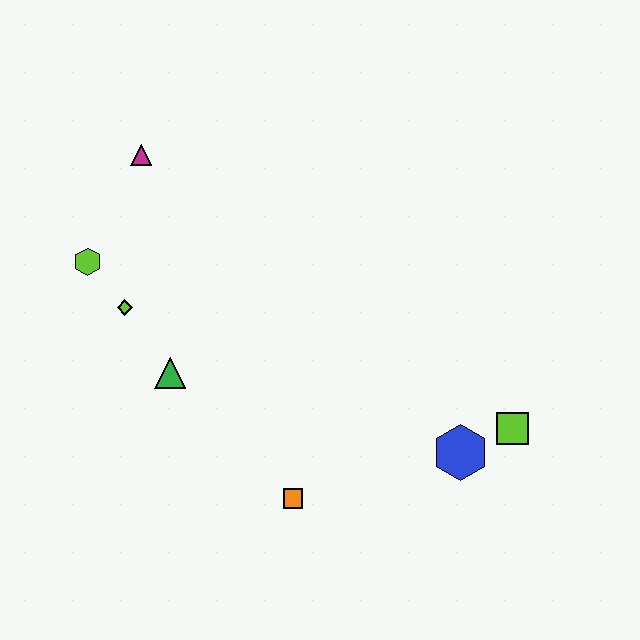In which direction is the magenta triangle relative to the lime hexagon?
The magenta triangle is above the lime hexagon.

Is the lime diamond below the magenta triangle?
Yes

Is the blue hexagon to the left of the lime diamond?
No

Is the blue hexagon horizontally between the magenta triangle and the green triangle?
No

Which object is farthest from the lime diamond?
The lime square is farthest from the lime diamond.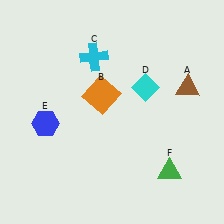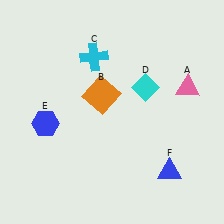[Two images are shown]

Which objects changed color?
A changed from brown to pink. F changed from green to blue.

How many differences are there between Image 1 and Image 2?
There are 2 differences between the two images.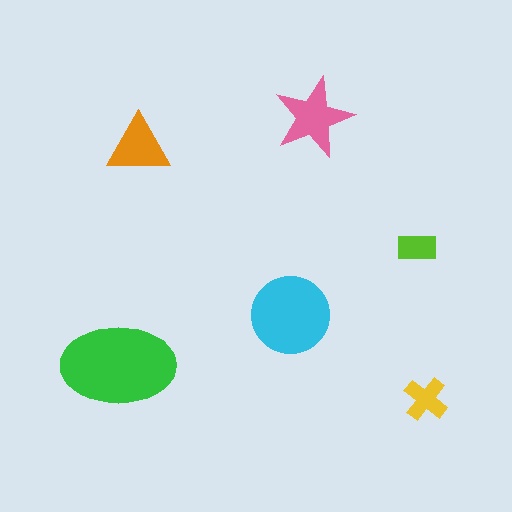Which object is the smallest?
The lime rectangle.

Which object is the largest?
The green ellipse.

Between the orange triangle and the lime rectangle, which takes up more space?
The orange triangle.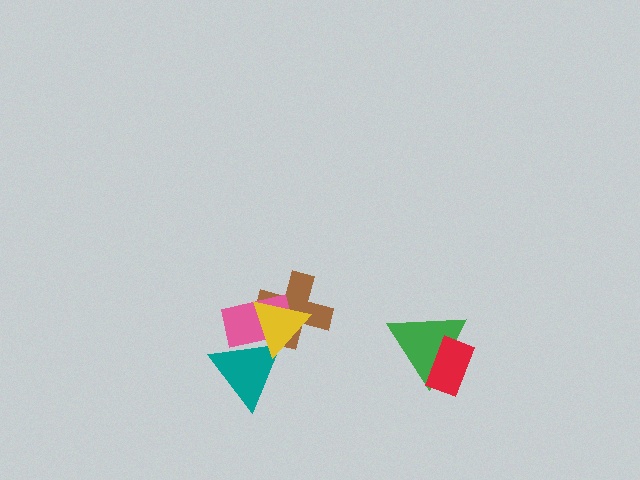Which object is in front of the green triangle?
The red rectangle is in front of the green triangle.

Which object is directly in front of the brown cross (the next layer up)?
The pink rectangle is directly in front of the brown cross.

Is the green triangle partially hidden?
Yes, it is partially covered by another shape.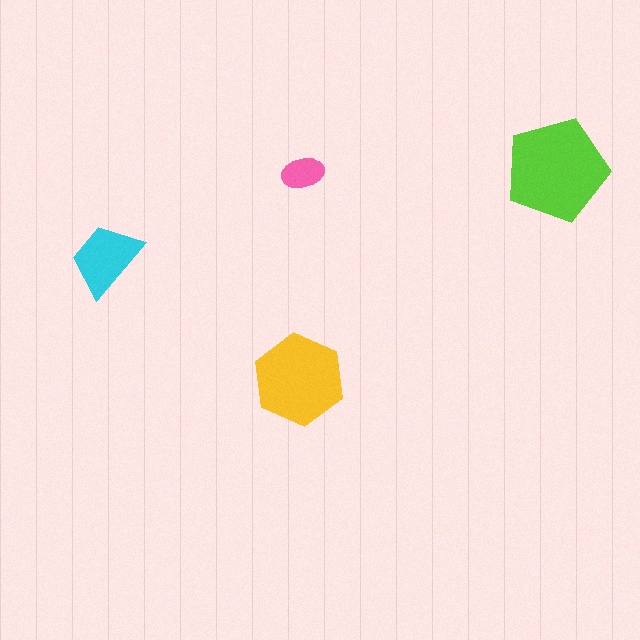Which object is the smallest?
The pink ellipse.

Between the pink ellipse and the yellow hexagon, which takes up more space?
The yellow hexagon.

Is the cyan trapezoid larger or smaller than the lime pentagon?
Smaller.